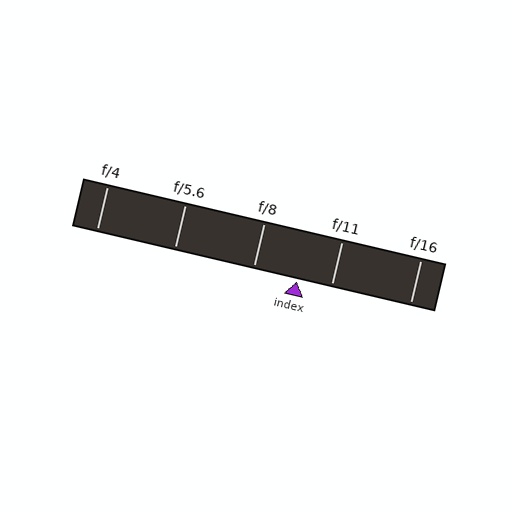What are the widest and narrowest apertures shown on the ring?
The widest aperture shown is f/4 and the narrowest is f/16.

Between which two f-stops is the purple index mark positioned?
The index mark is between f/8 and f/11.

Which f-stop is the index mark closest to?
The index mark is closest to f/11.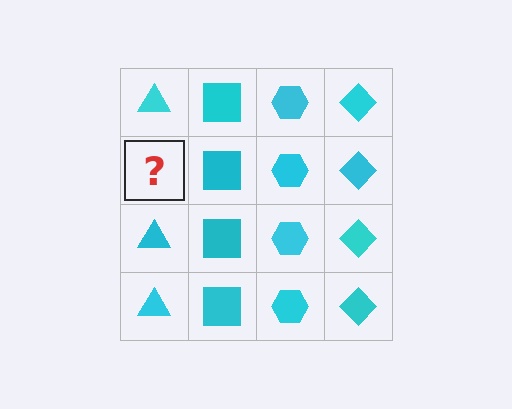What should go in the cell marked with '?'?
The missing cell should contain a cyan triangle.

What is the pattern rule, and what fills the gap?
The rule is that each column has a consistent shape. The gap should be filled with a cyan triangle.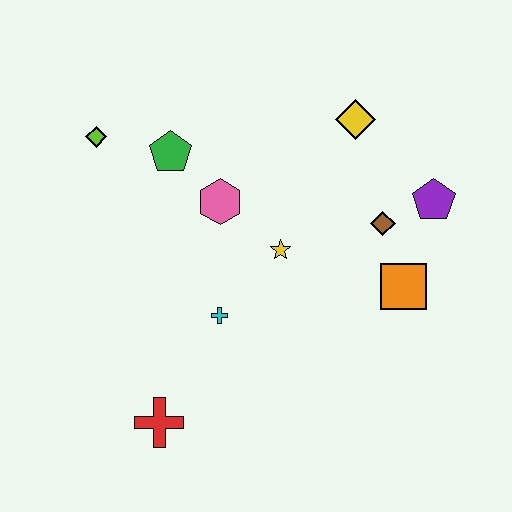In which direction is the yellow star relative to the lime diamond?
The yellow star is to the right of the lime diamond.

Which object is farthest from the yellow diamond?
The red cross is farthest from the yellow diamond.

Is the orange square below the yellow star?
Yes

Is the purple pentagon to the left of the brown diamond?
No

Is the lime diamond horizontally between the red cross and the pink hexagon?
No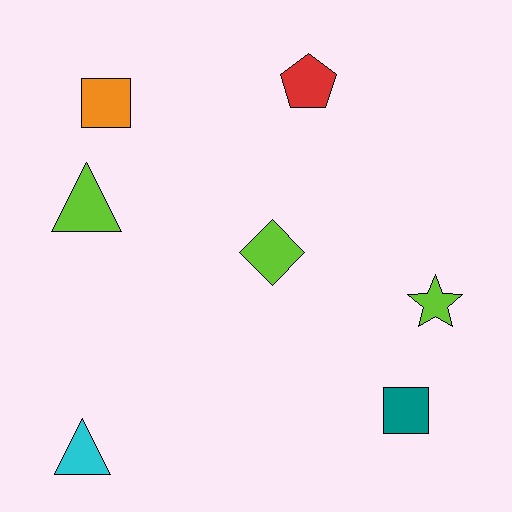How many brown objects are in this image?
There are no brown objects.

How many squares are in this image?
There are 2 squares.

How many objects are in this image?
There are 7 objects.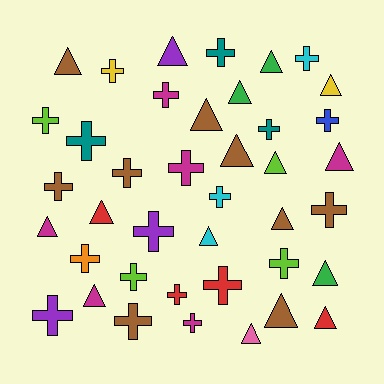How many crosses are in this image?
There are 22 crosses.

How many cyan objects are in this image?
There are 3 cyan objects.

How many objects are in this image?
There are 40 objects.